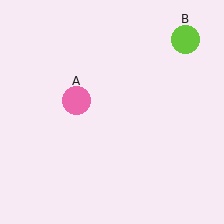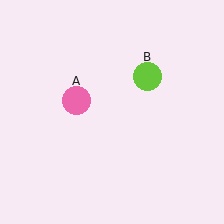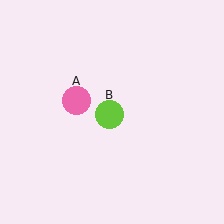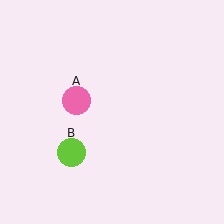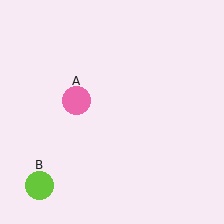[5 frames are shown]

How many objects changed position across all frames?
1 object changed position: lime circle (object B).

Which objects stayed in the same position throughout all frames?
Pink circle (object A) remained stationary.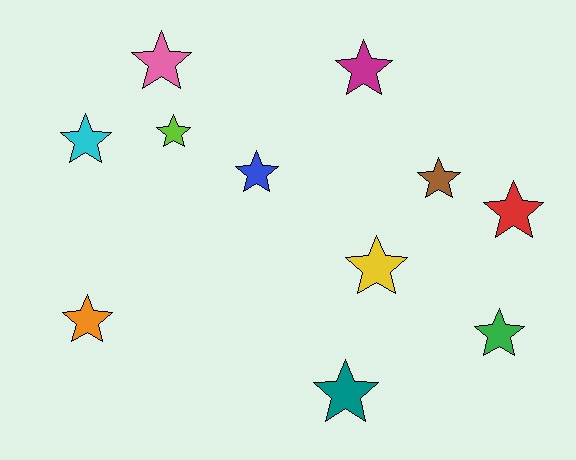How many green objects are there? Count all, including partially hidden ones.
There is 1 green object.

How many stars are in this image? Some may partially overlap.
There are 11 stars.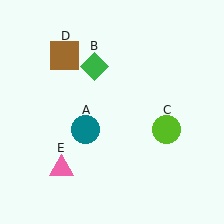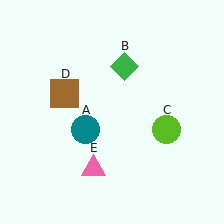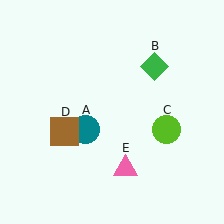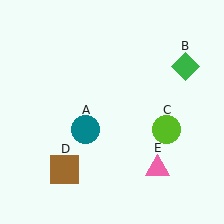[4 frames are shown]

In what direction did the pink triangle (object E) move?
The pink triangle (object E) moved right.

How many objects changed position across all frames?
3 objects changed position: green diamond (object B), brown square (object D), pink triangle (object E).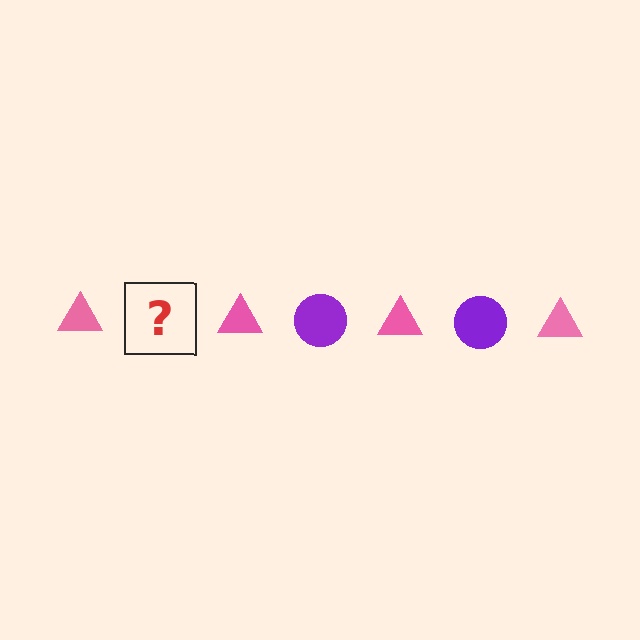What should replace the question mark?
The question mark should be replaced with a purple circle.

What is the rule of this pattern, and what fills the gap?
The rule is that the pattern alternates between pink triangle and purple circle. The gap should be filled with a purple circle.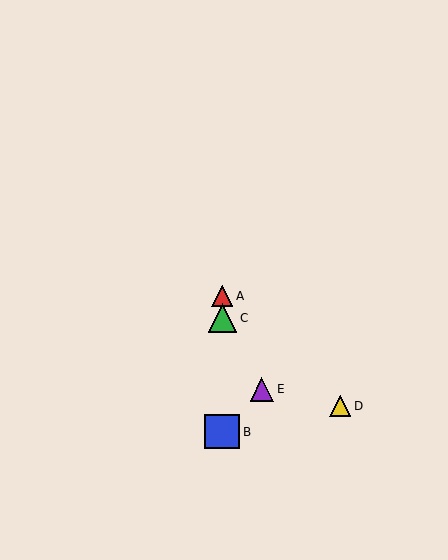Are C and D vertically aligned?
No, C is at x≈222 and D is at x≈340.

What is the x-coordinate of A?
Object A is at x≈222.